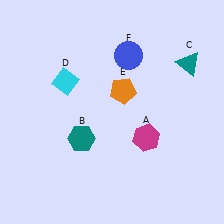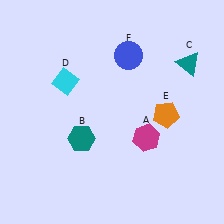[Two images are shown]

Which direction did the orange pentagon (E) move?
The orange pentagon (E) moved right.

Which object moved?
The orange pentagon (E) moved right.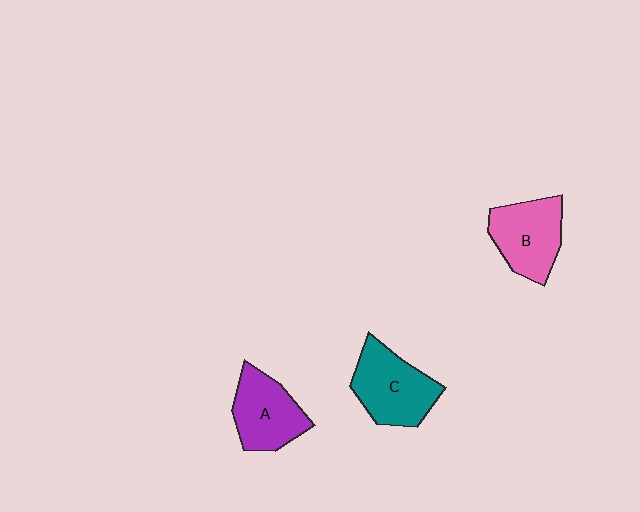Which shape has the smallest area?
Shape A (purple).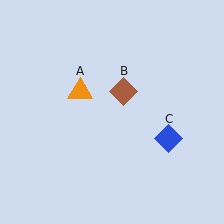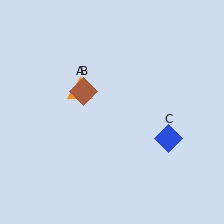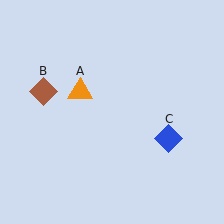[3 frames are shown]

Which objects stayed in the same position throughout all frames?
Orange triangle (object A) and blue diamond (object C) remained stationary.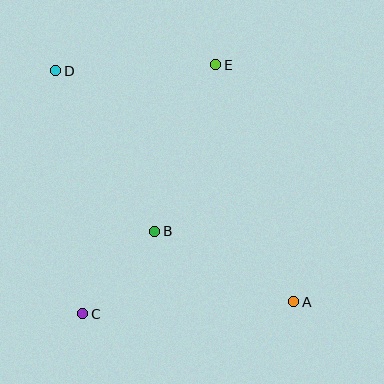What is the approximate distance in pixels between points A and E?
The distance between A and E is approximately 250 pixels.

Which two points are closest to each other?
Points B and C are closest to each other.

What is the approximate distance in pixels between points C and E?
The distance between C and E is approximately 282 pixels.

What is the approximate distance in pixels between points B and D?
The distance between B and D is approximately 188 pixels.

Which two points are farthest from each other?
Points A and D are farthest from each other.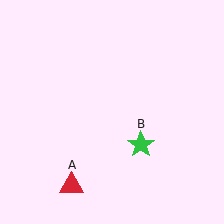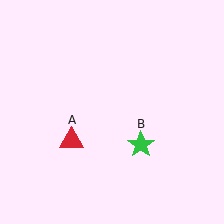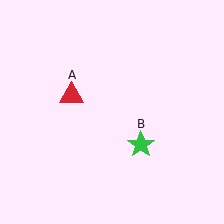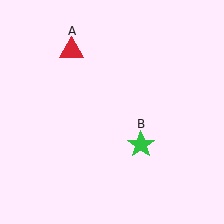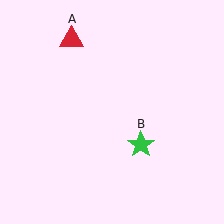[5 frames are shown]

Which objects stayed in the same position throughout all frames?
Green star (object B) remained stationary.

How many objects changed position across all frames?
1 object changed position: red triangle (object A).